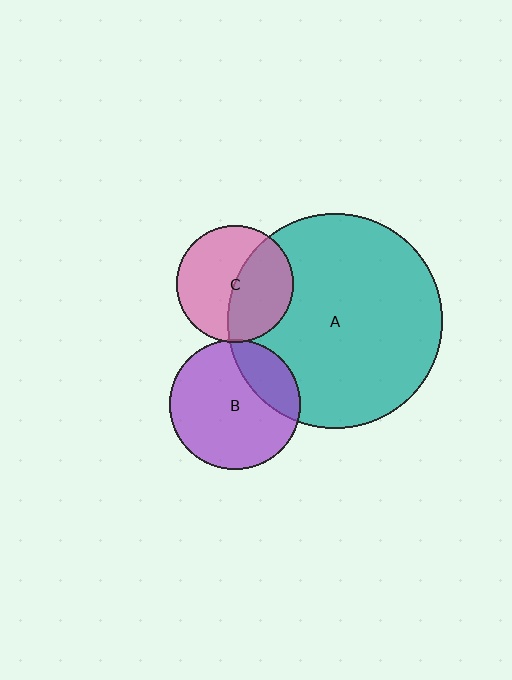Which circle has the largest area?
Circle A (teal).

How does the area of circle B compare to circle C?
Approximately 1.3 times.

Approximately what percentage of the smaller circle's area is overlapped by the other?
Approximately 5%.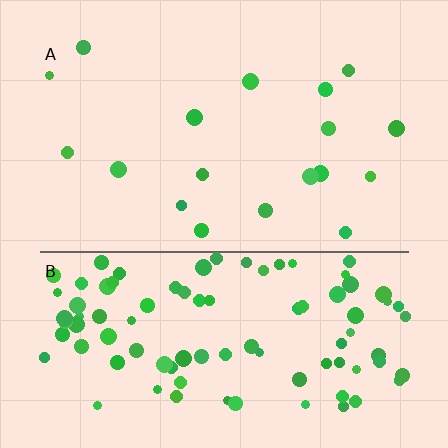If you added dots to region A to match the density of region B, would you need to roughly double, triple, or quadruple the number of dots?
Approximately quadruple.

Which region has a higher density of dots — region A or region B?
B (the bottom).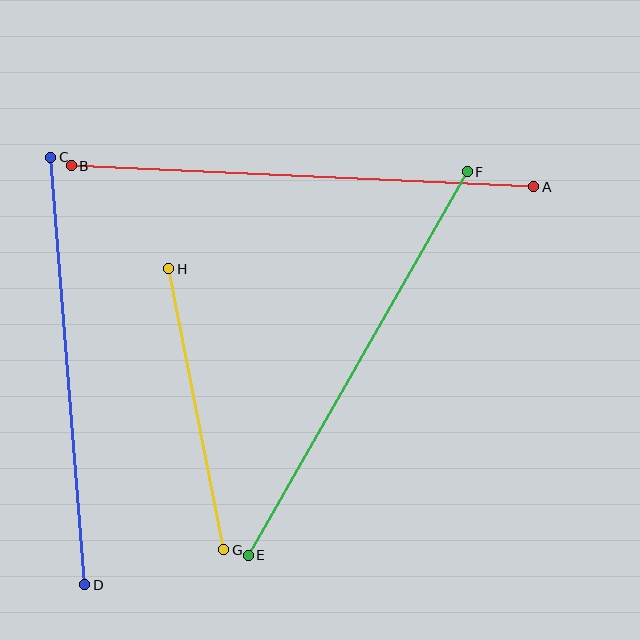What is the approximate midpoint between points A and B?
The midpoint is at approximately (303, 176) pixels.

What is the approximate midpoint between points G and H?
The midpoint is at approximately (196, 409) pixels.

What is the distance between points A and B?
The distance is approximately 463 pixels.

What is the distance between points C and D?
The distance is approximately 429 pixels.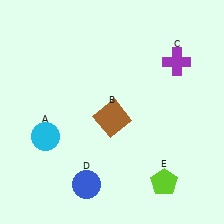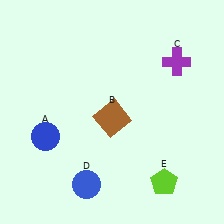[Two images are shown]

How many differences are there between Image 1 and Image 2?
There is 1 difference between the two images.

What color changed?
The circle (A) changed from cyan in Image 1 to blue in Image 2.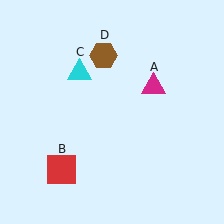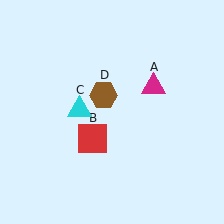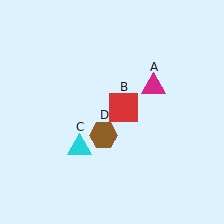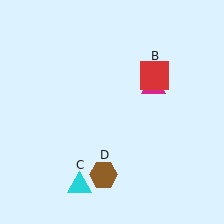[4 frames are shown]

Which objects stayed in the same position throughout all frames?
Magenta triangle (object A) remained stationary.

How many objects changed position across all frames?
3 objects changed position: red square (object B), cyan triangle (object C), brown hexagon (object D).